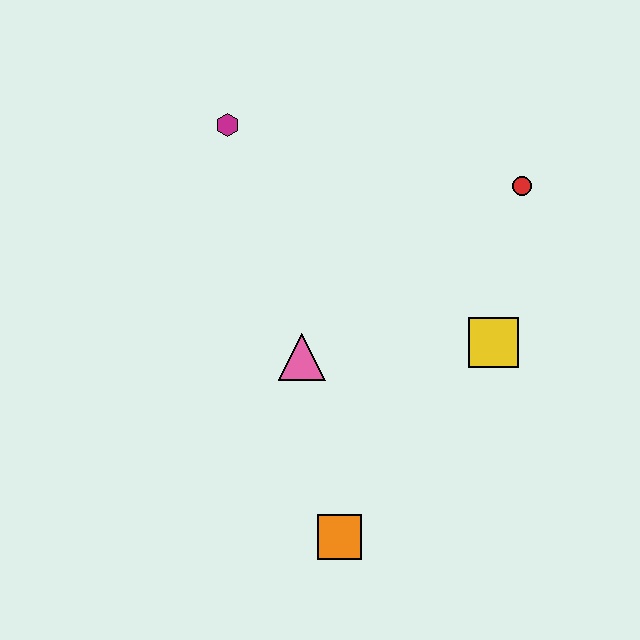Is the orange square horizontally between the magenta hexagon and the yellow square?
Yes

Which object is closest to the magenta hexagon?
The pink triangle is closest to the magenta hexagon.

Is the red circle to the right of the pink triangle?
Yes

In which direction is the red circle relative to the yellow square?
The red circle is above the yellow square.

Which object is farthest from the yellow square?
The magenta hexagon is farthest from the yellow square.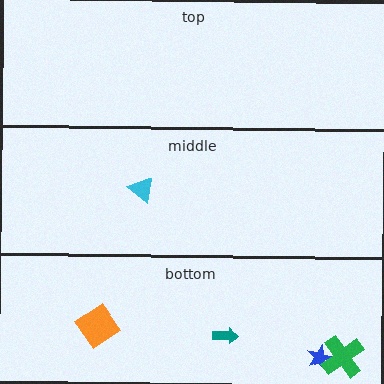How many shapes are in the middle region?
1.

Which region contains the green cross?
The bottom region.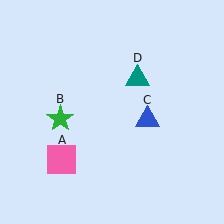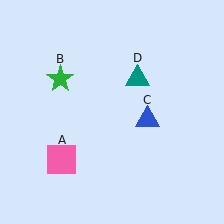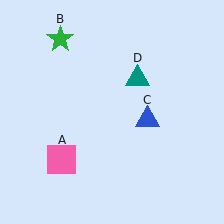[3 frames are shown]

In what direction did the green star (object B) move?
The green star (object B) moved up.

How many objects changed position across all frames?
1 object changed position: green star (object B).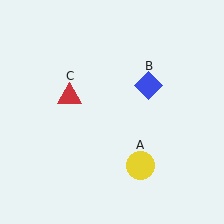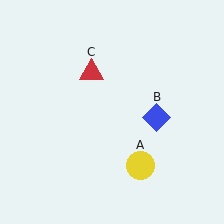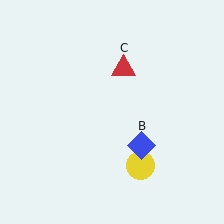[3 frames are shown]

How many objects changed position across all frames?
2 objects changed position: blue diamond (object B), red triangle (object C).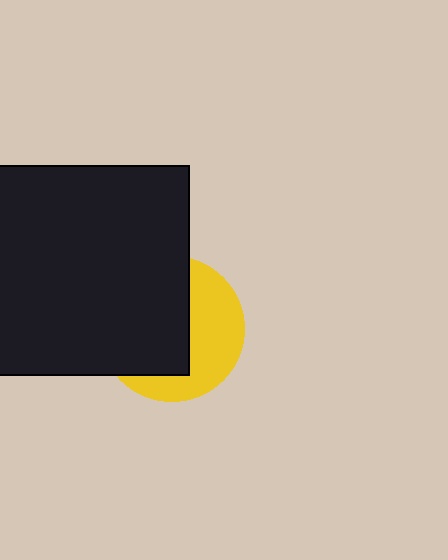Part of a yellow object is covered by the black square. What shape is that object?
It is a circle.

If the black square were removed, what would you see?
You would see the complete yellow circle.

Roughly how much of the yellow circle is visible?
A small part of it is visible (roughly 44%).